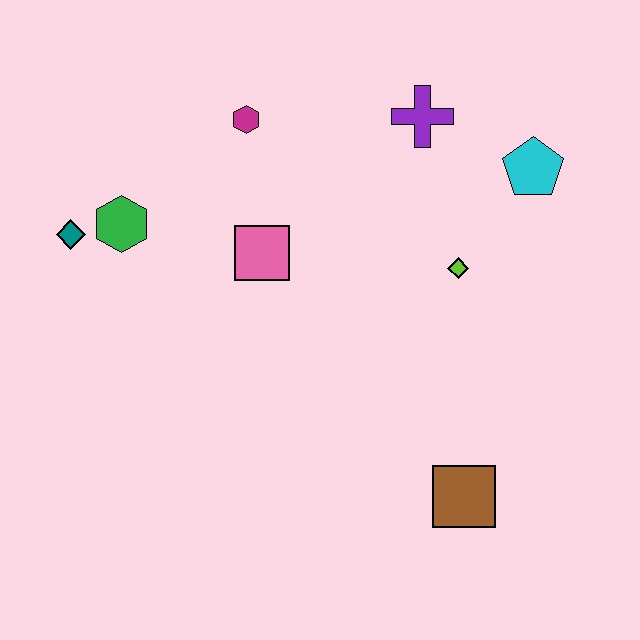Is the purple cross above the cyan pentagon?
Yes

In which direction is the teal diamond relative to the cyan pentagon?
The teal diamond is to the left of the cyan pentagon.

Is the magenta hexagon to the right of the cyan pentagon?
No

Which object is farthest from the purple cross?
The brown square is farthest from the purple cross.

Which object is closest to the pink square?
The magenta hexagon is closest to the pink square.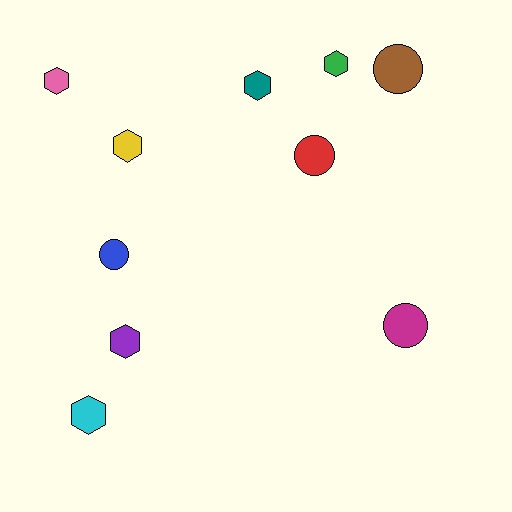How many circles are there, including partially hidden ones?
There are 4 circles.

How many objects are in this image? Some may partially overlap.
There are 10 objects.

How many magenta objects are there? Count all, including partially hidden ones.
There is 1 magenta object.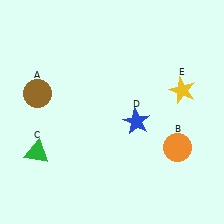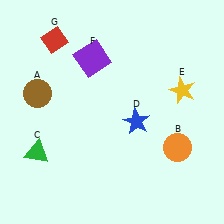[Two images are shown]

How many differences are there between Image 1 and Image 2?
There are 2 differences between the two images.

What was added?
A purple square (F), a red diamond (G) were added in Image 2.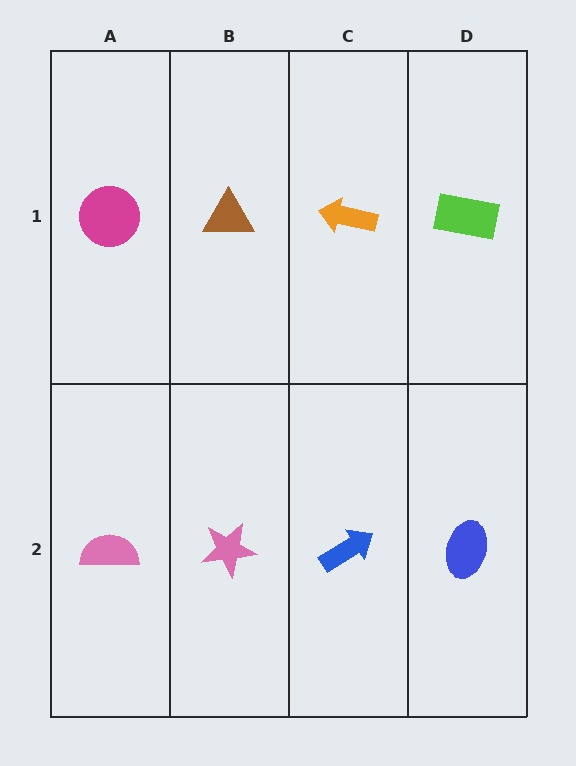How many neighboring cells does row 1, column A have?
2.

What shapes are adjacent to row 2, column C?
An orange arrow (row 1, column C), a pink star (row 2, column B), a blue ellipse (row 2, column D).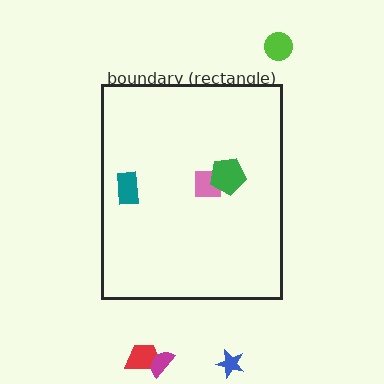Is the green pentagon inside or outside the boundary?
Inside.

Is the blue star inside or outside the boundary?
Outside.